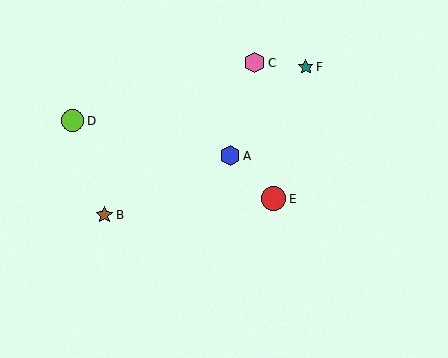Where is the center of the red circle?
The center of the red circle is at (274, 199).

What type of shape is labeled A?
Shape A is a blue hexagon.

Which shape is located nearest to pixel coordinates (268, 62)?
The pink hexagon (labeled C) at (255, 63) is nearest to that location.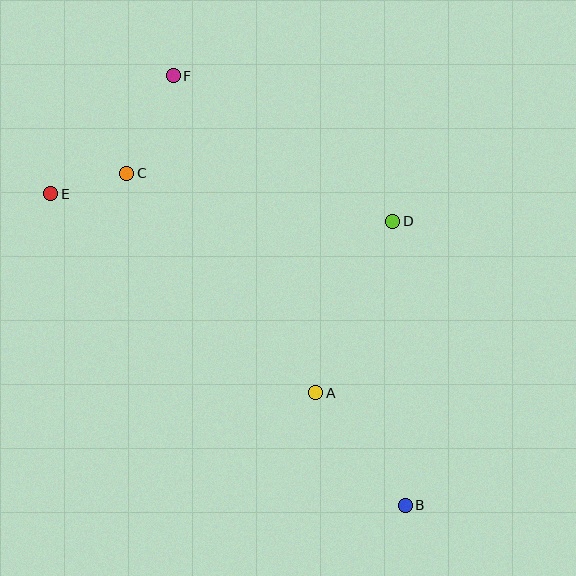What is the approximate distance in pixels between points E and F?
The distance between E and F is approximately 170 pixels.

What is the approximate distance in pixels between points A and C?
The distance between A and C is approximately 290 pixels.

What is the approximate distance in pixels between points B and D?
The distance between B and D is approximately 284 pixels.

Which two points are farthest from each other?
Points B and F are farthest from each other.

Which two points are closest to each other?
Points C and E are closest to each other.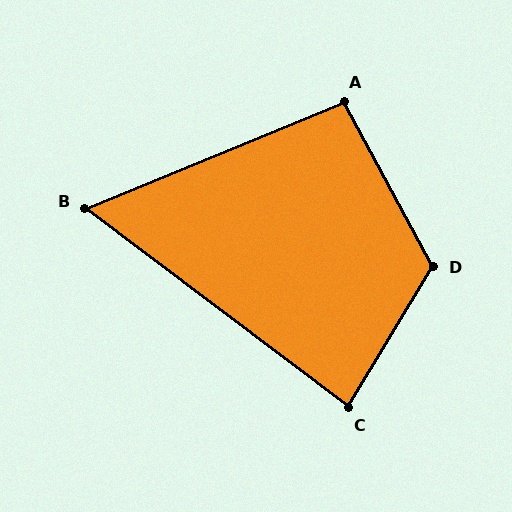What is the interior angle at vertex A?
Approximately 96 degrees (obtuse).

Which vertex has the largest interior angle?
D, at approximately 121 degrees.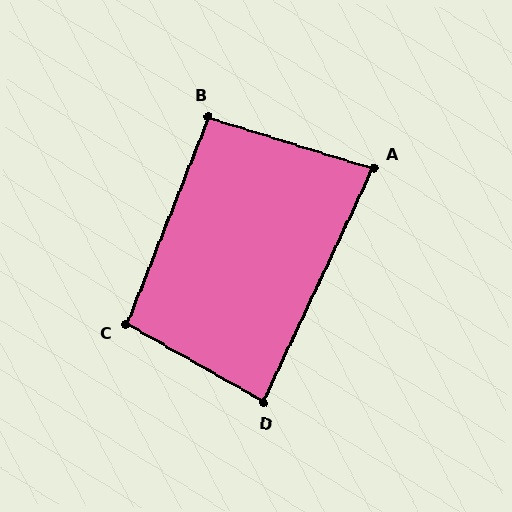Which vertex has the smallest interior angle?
A, at approximately 82 degrees.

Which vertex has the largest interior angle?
C, at approximately 98 degrees.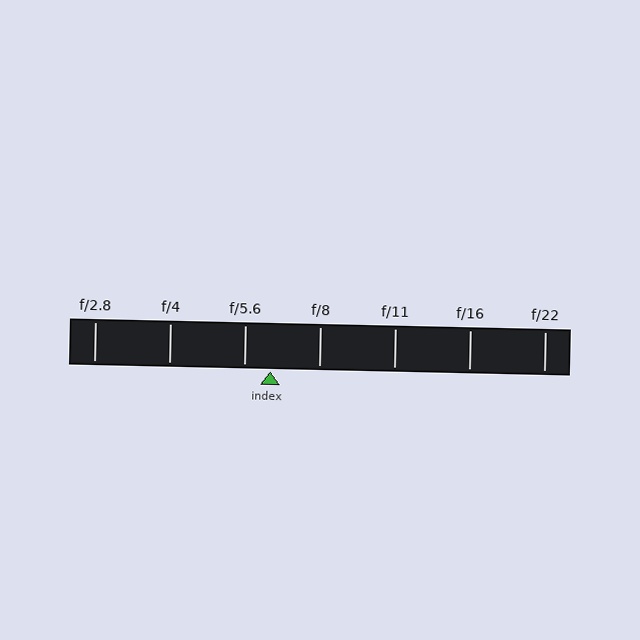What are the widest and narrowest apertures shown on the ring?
The widest aperture shown is f/2.8 and the narrowest is f/22.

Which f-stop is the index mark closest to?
The index mark is closest to f/5.6.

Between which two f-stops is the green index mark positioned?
The index mark is between f/5.6 and f/8.